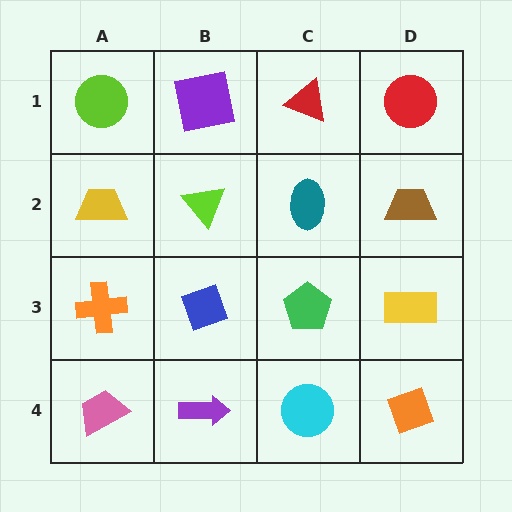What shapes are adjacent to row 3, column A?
A yellow trapezoid (row 2, column A), a pink trapezoid (row 4, column A), a blue diamond (row 3, column B).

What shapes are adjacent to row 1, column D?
A brown trapezoid (row 2, column D), a red triangle (row 1, column C).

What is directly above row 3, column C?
A teal ellipse.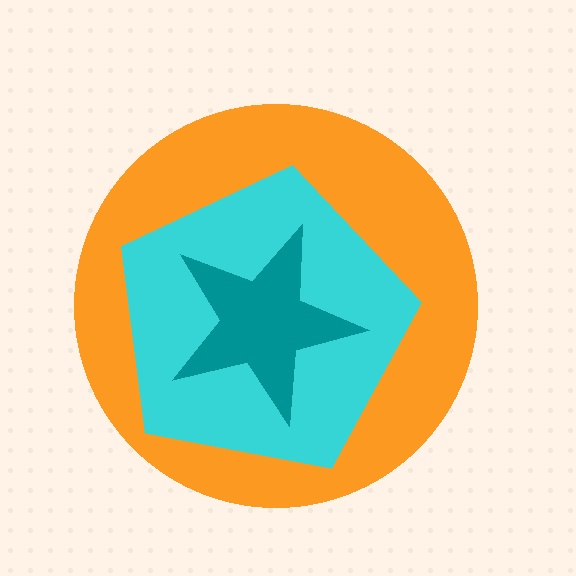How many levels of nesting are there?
3.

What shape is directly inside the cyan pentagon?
The teal star.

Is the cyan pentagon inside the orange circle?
Yes.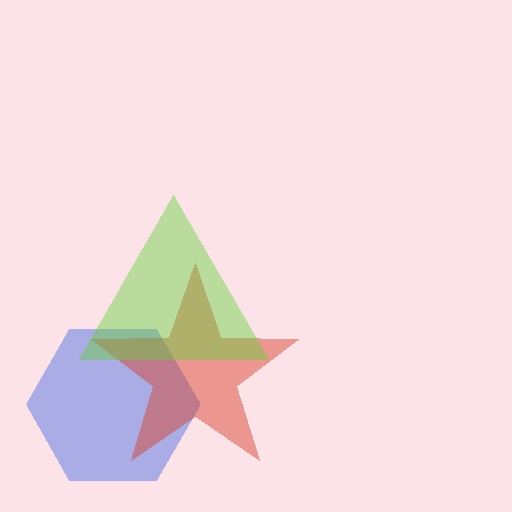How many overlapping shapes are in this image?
There are 3 overlapping shapes in the image.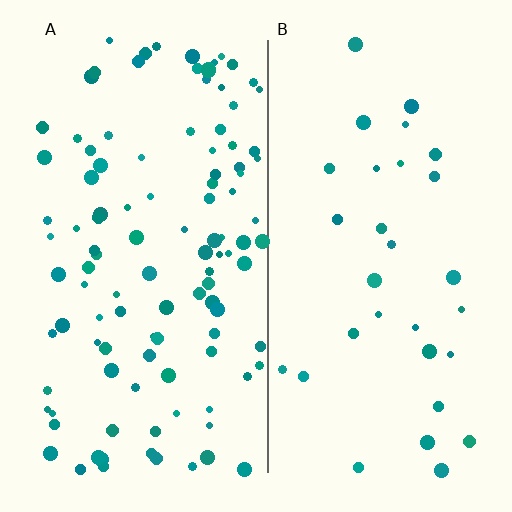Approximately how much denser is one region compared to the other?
Approximately 3.5× — region A over region B.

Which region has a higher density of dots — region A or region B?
A (the left).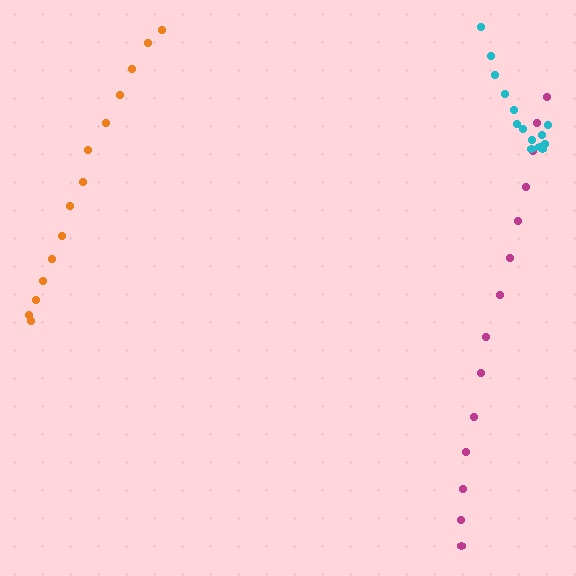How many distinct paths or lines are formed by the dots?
There are 3 distinct paths.